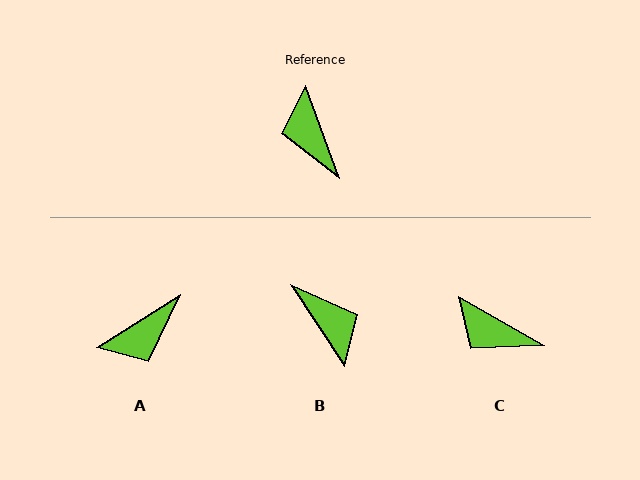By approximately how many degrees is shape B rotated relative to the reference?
Approximately 167 degrees clockwise.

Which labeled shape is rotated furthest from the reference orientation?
B, about 167 degrees away.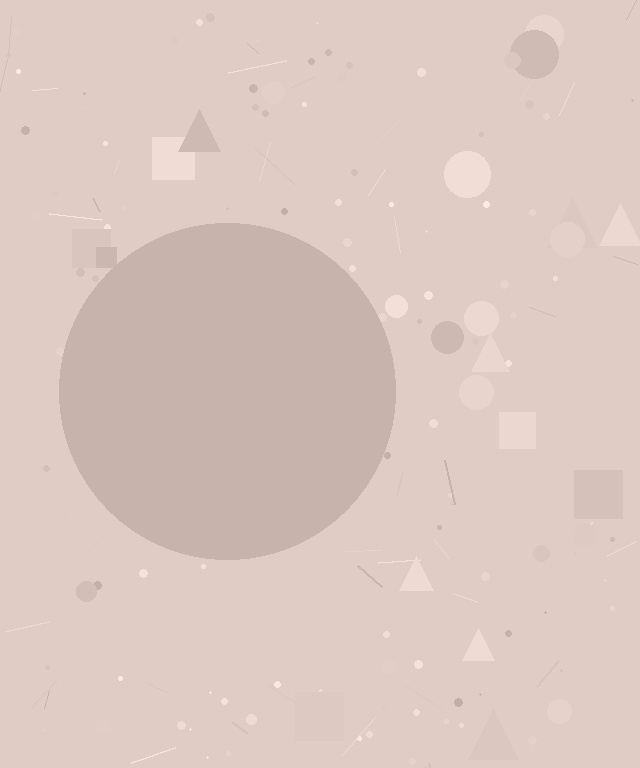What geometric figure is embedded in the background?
A circle is embedded in the background.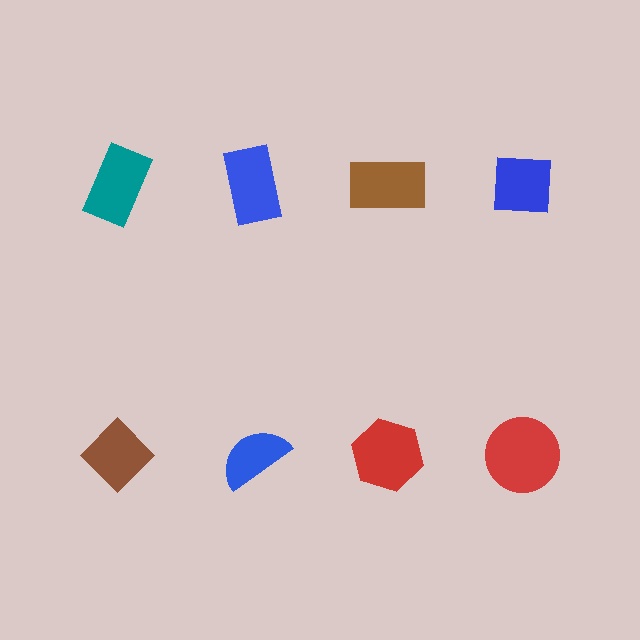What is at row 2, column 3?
A red hexagon.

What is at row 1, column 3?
A brown rectangle.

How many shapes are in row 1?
4 shapes.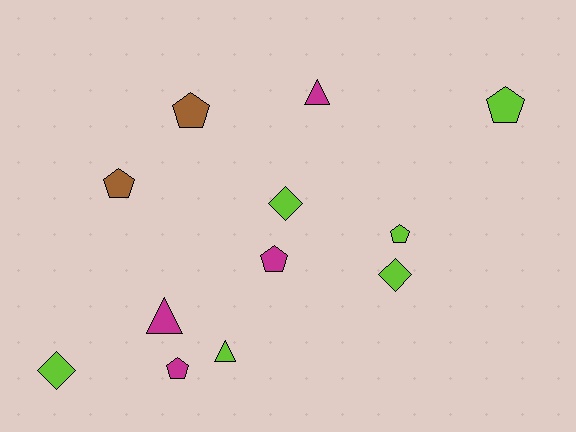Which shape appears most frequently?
Pentagon, with 6 objects.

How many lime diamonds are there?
There are 3 lime diamonds.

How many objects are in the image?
There are 12 objects.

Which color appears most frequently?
Lime, with 6 objects.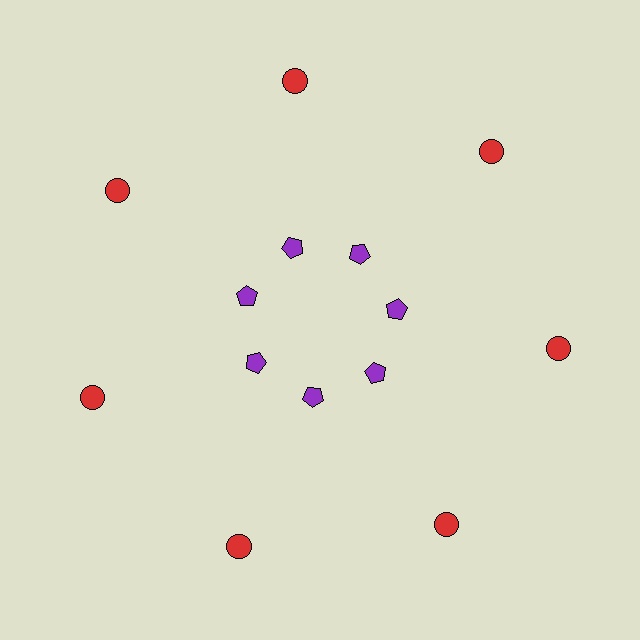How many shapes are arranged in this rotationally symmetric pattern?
There are 14 shapes, arranged in 7 groups of 2.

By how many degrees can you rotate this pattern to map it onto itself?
The pattern maps onto itself every 51 degrees of rotation.